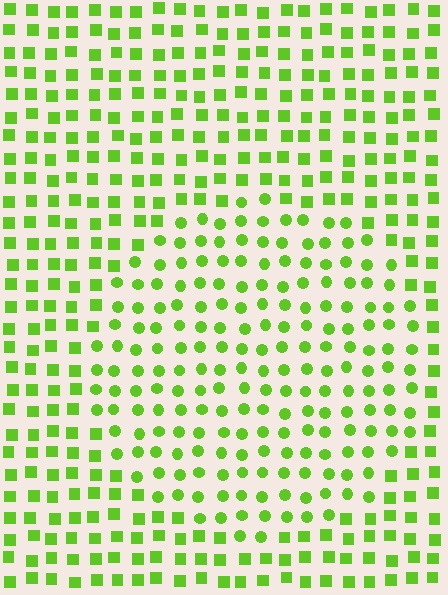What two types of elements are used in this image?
The image uses circles inside the circle region and squares outside it.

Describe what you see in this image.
The image is filled with small lime elements arranged in a uniform grid. A circle-shaped region contains circles, while the surrounding area contains squares. The boundary is defined purely by the change in element shape.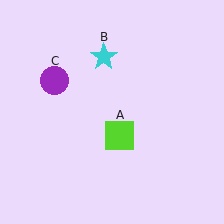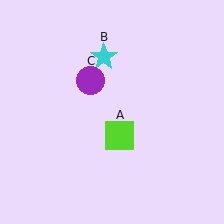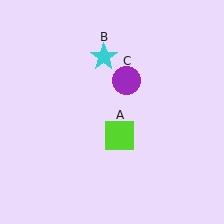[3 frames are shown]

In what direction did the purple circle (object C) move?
The purple circle (object C) moved right.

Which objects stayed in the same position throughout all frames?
Lime square (object A) and cyan star (object B) remained stationary.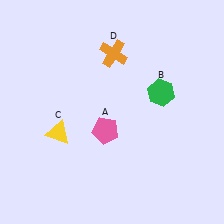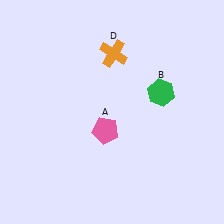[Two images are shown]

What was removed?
The yellow triangle (C) was removed in Image 2.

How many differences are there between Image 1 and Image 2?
There is 1 difference between the two images.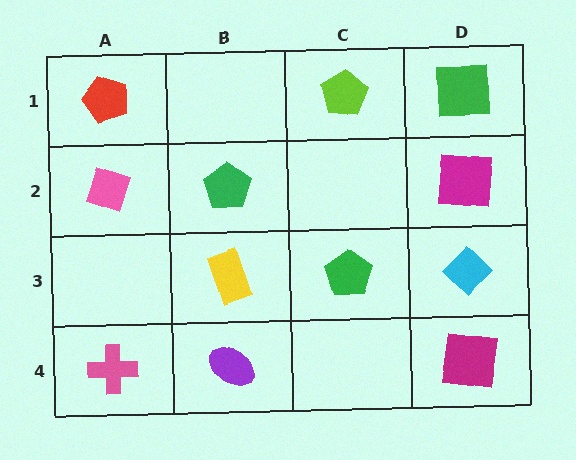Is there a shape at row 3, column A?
No, that cell is empty.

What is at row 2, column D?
A magenta square.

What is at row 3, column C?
A green pentagon.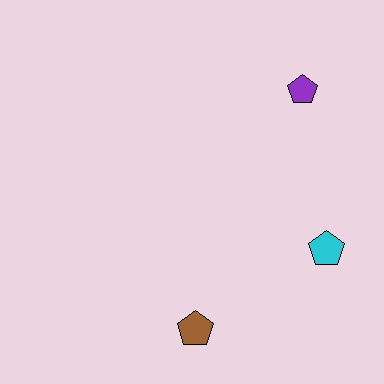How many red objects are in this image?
There are no red objects.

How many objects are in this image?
There are 3 objects.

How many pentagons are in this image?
There are 3 pentagons.